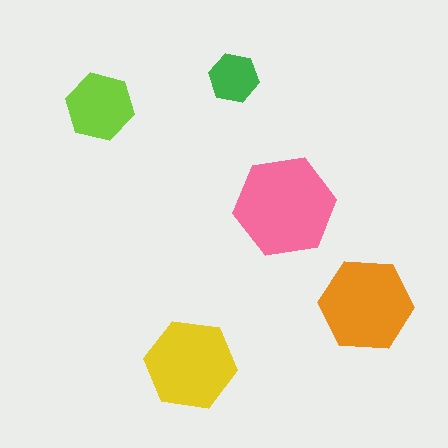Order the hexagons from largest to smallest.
the pink one, the orange one, the yellow one, the lime one, the green one.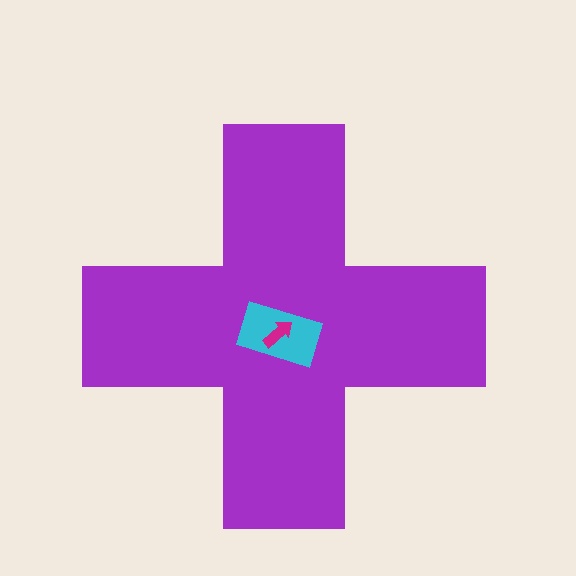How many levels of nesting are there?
3.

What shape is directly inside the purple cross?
The cyan rectangle.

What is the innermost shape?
The magenta arrow.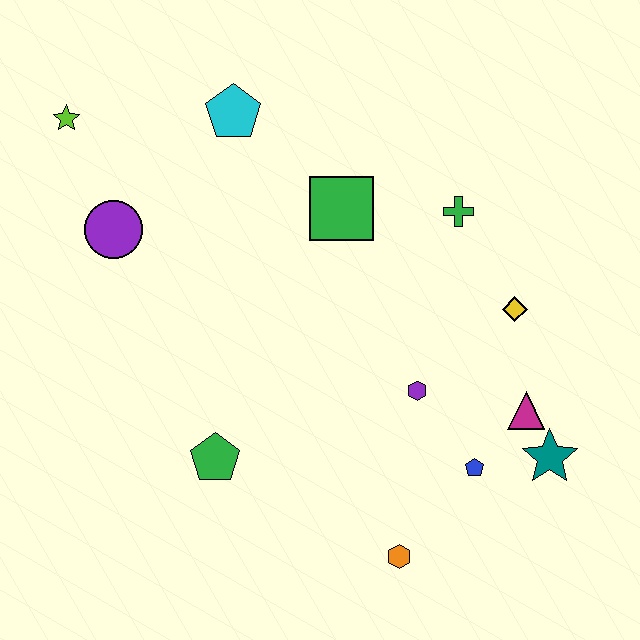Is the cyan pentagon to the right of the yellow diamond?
No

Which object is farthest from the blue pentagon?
The lime star is farthest from the blue pentagon.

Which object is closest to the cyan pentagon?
The green square is closest to the cyan pentagon.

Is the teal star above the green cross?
No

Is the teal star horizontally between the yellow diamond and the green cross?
No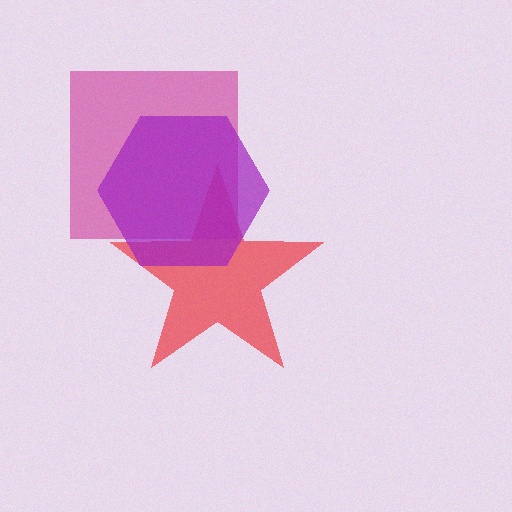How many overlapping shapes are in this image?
There are 3 overlapping shapes in the image.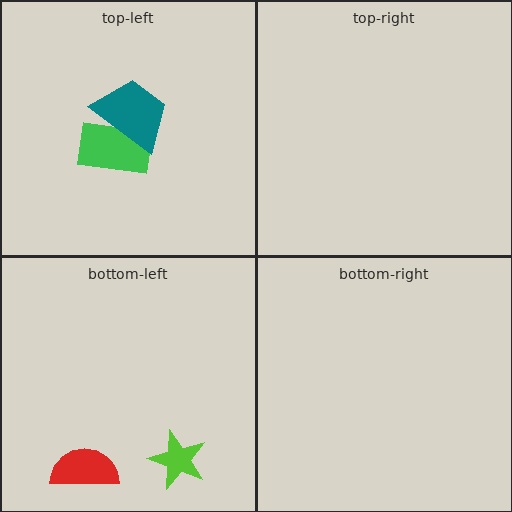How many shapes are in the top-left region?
2.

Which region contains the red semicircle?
The bottom-left region.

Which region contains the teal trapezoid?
The top-left region.